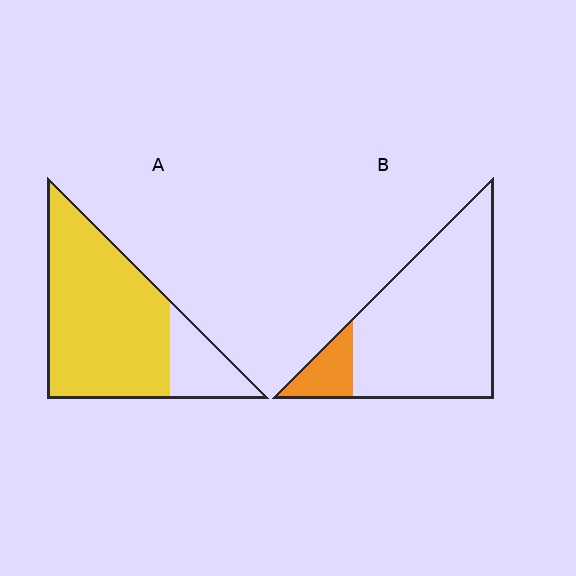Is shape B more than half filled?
No.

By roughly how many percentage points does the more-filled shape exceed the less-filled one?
By roughly 65 percentage points (A over B).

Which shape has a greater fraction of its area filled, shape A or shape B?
Shape A.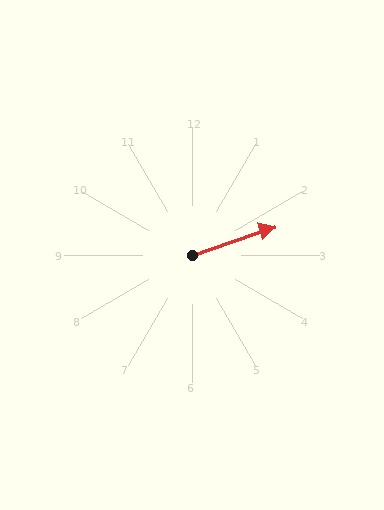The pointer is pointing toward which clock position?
Roughly 2 o'clock.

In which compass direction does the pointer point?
East.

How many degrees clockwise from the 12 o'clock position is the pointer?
Approximately 71 degrees.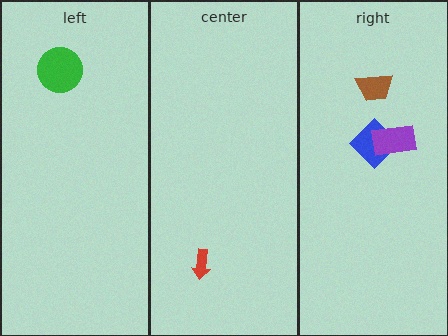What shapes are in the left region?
The green circle.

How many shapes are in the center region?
1.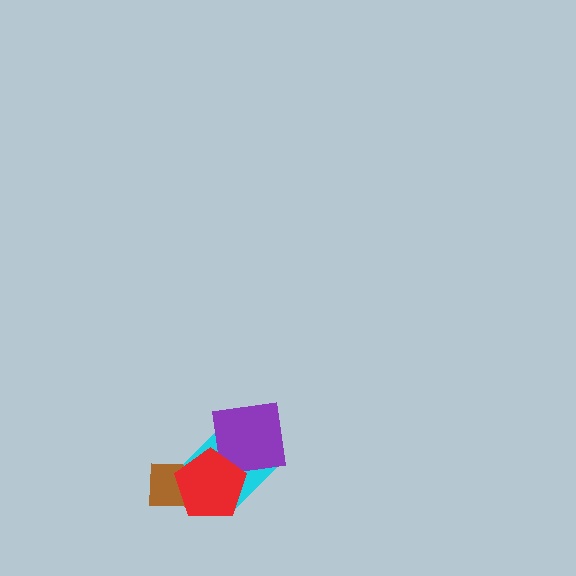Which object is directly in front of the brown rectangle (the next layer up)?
The cyan diamond is directly in front of the brown rectangle.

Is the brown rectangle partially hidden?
Yes, it is partially covered by another shape.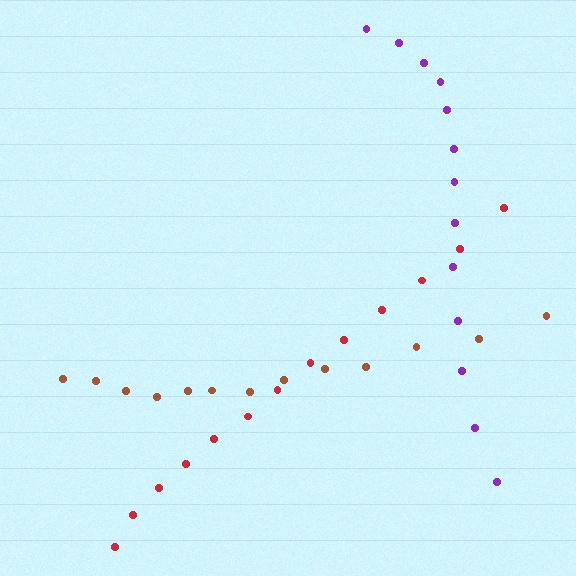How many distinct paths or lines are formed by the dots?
There are 3 distinct paths.